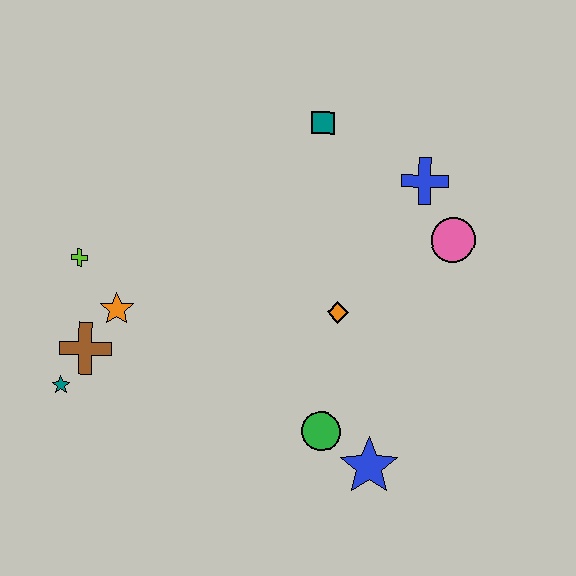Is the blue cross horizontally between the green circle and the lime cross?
No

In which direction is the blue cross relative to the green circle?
The blue cross is above the green circle.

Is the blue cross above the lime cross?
Yes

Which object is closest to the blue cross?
The pink circle is closest to the blue cross.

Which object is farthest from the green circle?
The teal square is farthest from the green circle.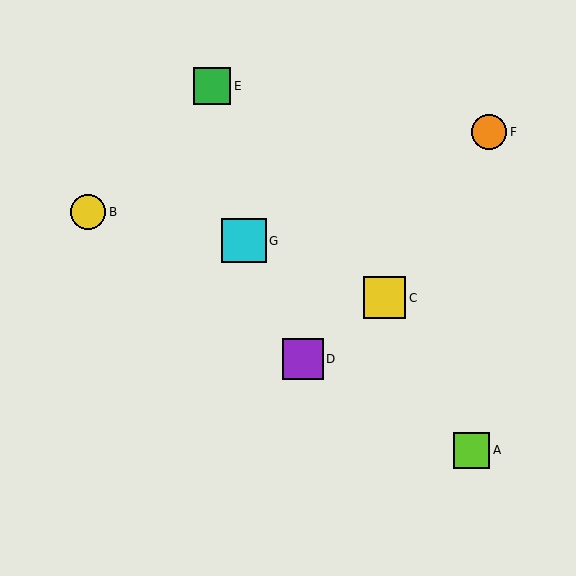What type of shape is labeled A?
Shape A is a lime square.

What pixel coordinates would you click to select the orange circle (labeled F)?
Click at (489, 132) to select the orange circle F.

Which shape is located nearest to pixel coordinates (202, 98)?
The green square (labeled E) at (212, 86) is nearest to that location.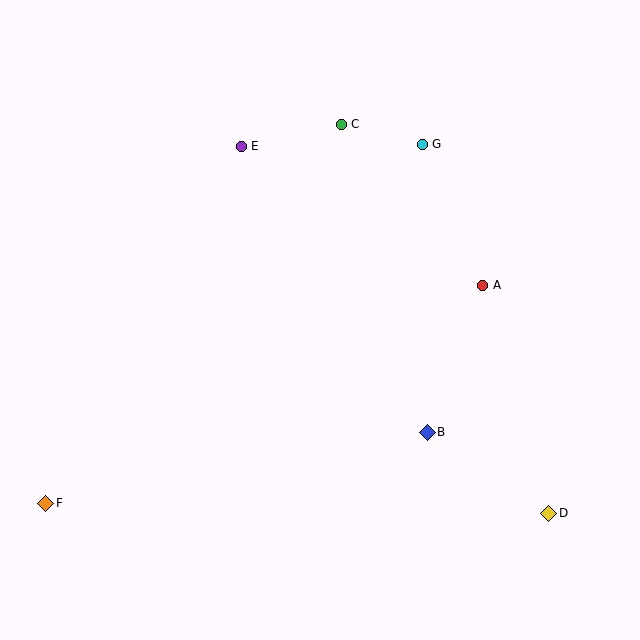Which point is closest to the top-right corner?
Point G is closest to the top-right corner.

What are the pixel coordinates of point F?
Point F is at (46, 503).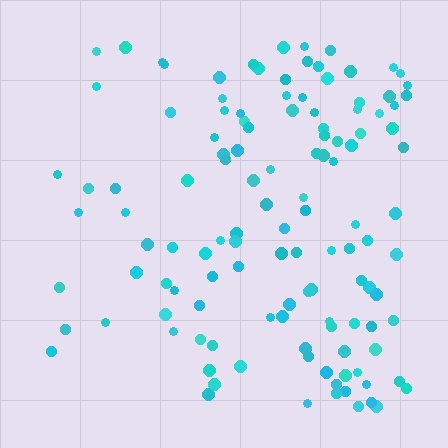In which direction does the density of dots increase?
From left to right, with the right side densest.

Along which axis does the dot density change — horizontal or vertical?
Horizontal.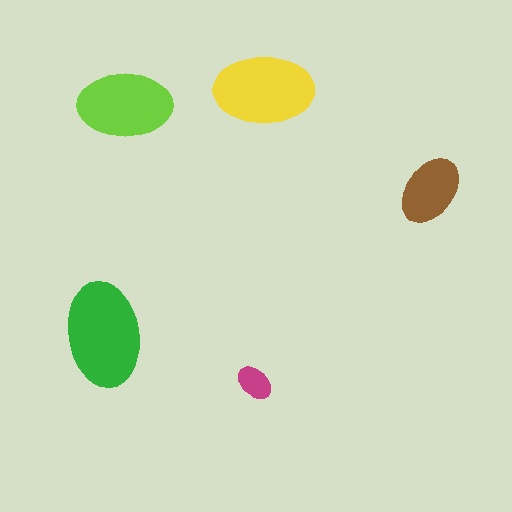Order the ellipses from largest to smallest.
the green one, the yellow one, the lime one, the brown one, the magenta one.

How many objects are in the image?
There are 5 objects in the image.